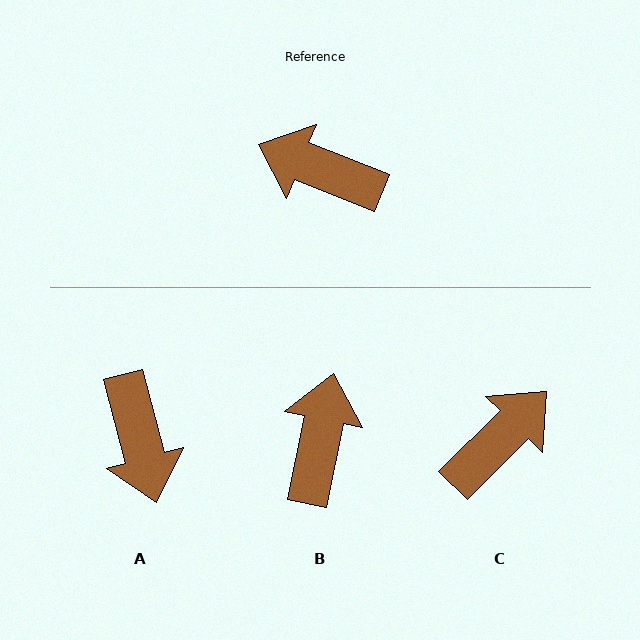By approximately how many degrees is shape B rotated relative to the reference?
Approximately 80 degrees clockwise.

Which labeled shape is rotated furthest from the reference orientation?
A, about 126 degrees away.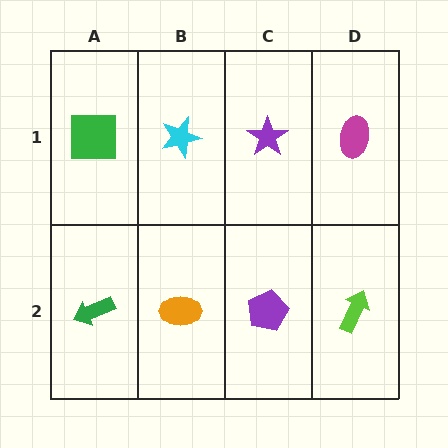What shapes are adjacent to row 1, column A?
A green arrow (row 2, column A), a cyan star (row 1, column B).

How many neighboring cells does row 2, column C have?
3.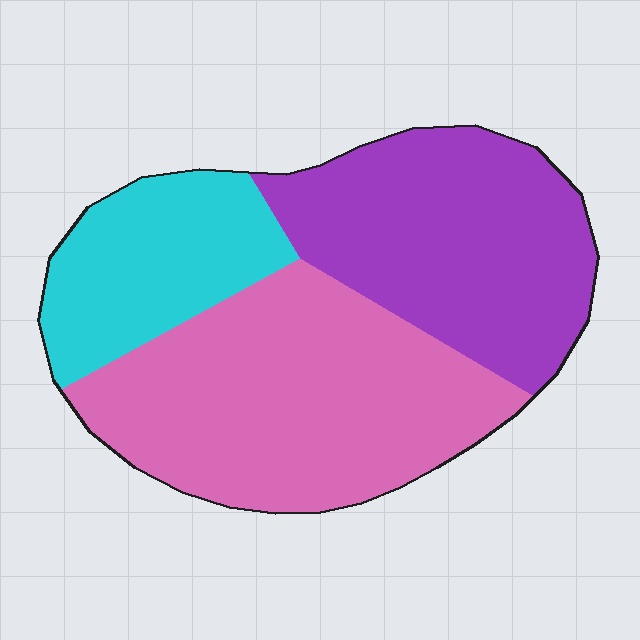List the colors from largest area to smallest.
From largest to smallest: pink, purple, cyan.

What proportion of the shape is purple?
Purple takes up about one third (1/3) of the shape.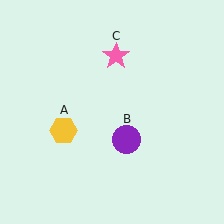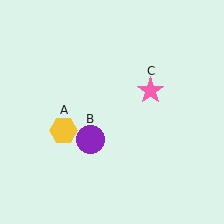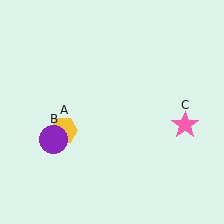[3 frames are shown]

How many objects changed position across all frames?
2 objects changed position: purple circle (object B), pink star (object C).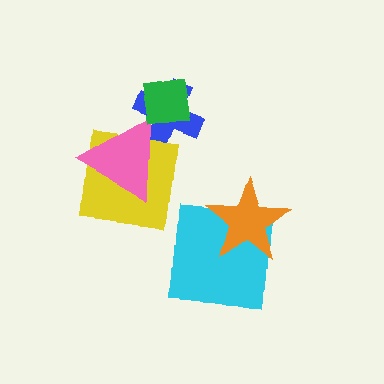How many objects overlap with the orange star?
1 object overlaps with the orange star.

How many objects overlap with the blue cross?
2 objects overlap with the blue cross.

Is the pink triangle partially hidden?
No, no other shape covers it.